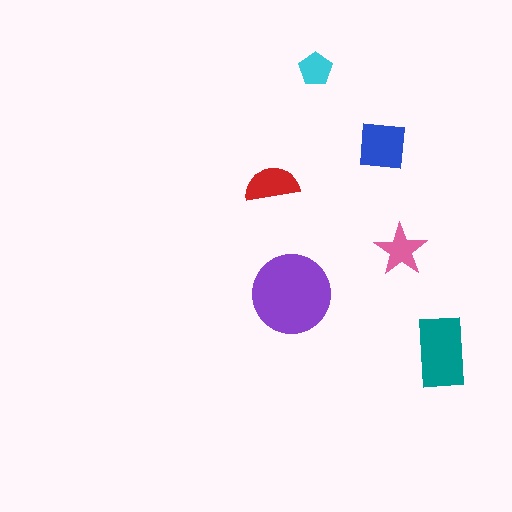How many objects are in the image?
There are 6 objects in the image.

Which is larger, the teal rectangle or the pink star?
The teal rectangle.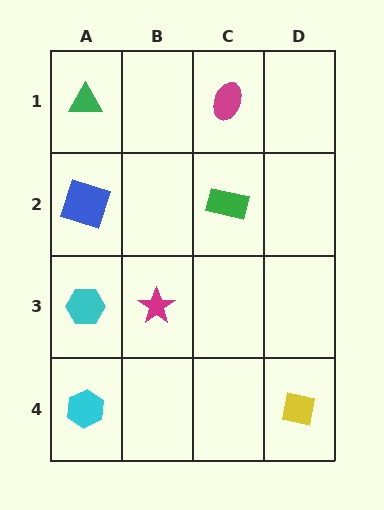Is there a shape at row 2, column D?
No, that cell is empty.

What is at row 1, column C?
A magenta ellipse.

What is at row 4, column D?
A yellow square.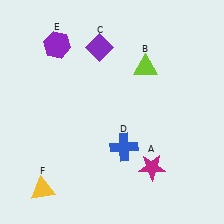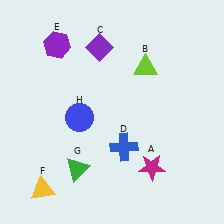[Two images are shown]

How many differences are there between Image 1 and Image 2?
There are 2 differences between the two images.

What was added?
A green triangle (G), a blue circle (H) were added in Image 2.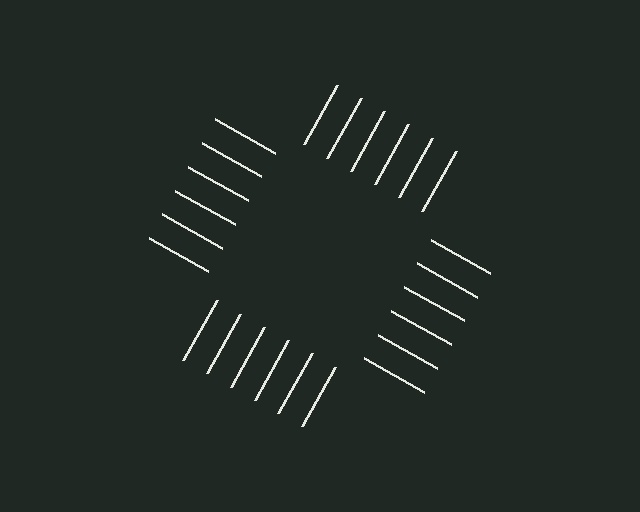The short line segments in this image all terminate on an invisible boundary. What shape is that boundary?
An illusory square — the line segments terminate on its edges but no continuous stroke is drawn.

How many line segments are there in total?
24 — 6 along each of the 4 edges.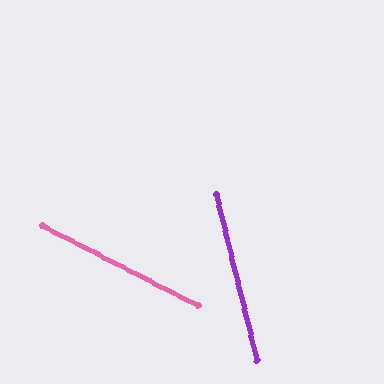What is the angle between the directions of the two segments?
Approximately 49 degrees.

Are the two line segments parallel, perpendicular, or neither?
Neither parallel nor perpendicular — they differ by about 49°.